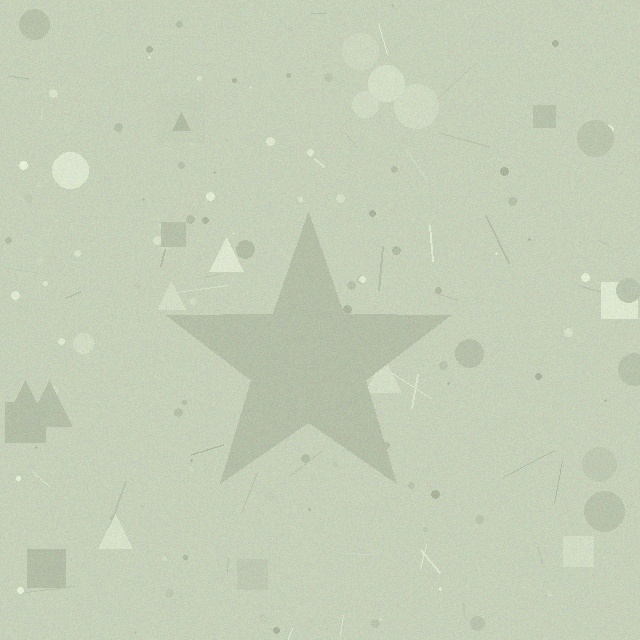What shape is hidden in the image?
A star is hidden in the image.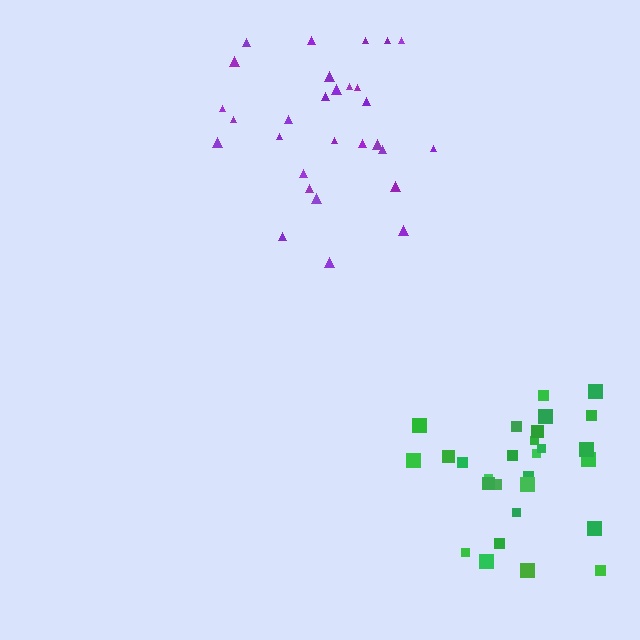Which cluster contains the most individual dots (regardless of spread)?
Purple (29).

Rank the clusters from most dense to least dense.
green, purple.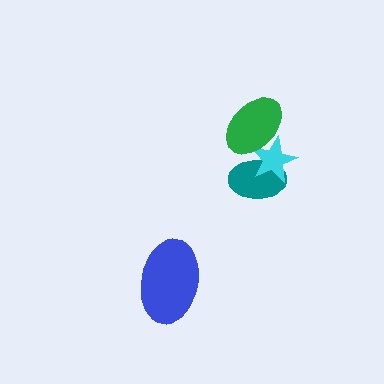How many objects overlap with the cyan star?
2 objects overlap with the cyan star.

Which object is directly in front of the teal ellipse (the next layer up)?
The cyan star is directly in front of the teal ellipse.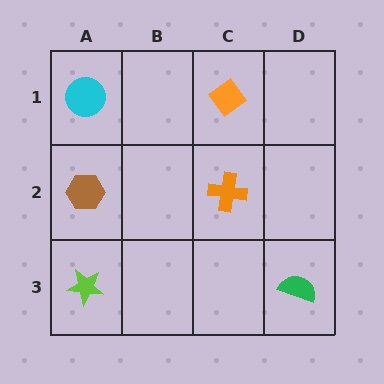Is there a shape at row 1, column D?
No, that cell is empty.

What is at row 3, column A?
A lime star.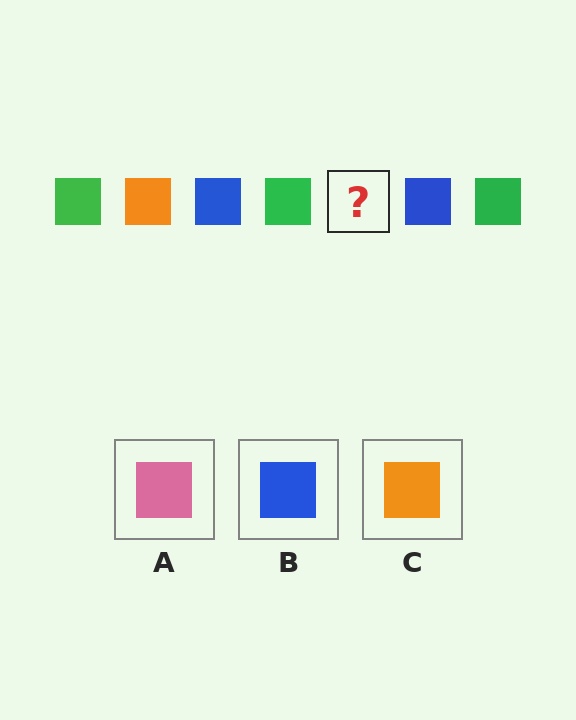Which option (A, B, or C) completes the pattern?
C.